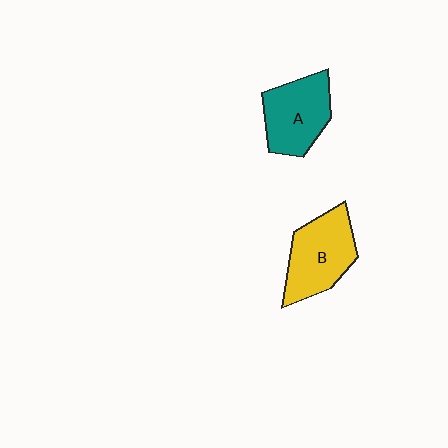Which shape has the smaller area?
Shape A (teal).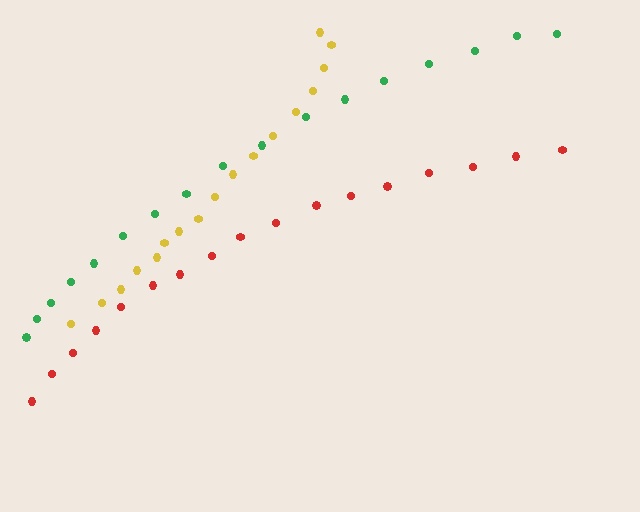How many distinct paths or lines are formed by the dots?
There are 3 distinct paths.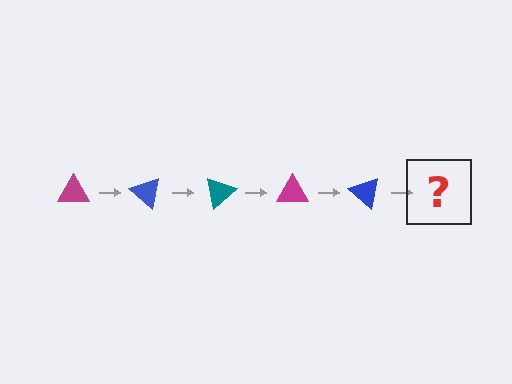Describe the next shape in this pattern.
It should be a teal triangle, rotated 200 degrees from the start.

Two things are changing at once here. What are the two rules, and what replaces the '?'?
The two rules are that it rotates 40 degrees each step and the color cycles through magenta, blue, and teal. The '?' should be a teal triangle, rotated 200 degrees from the start.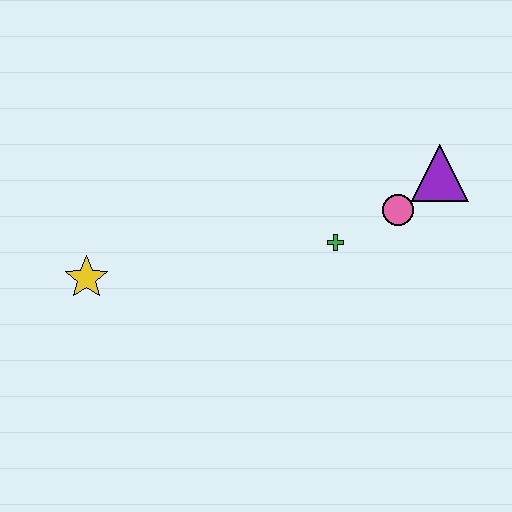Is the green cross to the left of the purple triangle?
Yes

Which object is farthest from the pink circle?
The yellow star is farthest from the pink circle.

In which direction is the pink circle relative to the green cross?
The pink circle is to the right of the green cross.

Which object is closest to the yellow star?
The green cross is closest to the yellow star.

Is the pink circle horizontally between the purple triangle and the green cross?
Yes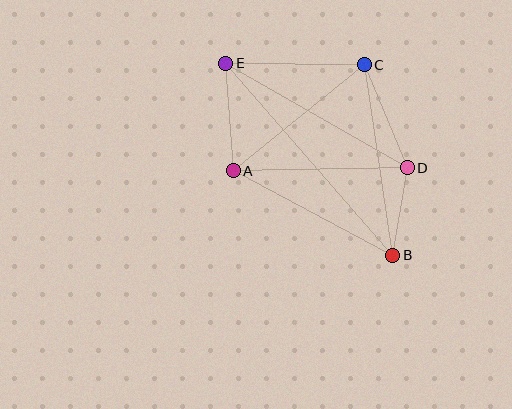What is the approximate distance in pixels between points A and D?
The distance between A and D is approximately 174 pixels.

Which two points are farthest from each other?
Points B and E are farthest from each other.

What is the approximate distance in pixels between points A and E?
The distance between A and E is approximately 108 pixels.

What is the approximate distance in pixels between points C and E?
The distance between C and E is approximately 138 pixels.